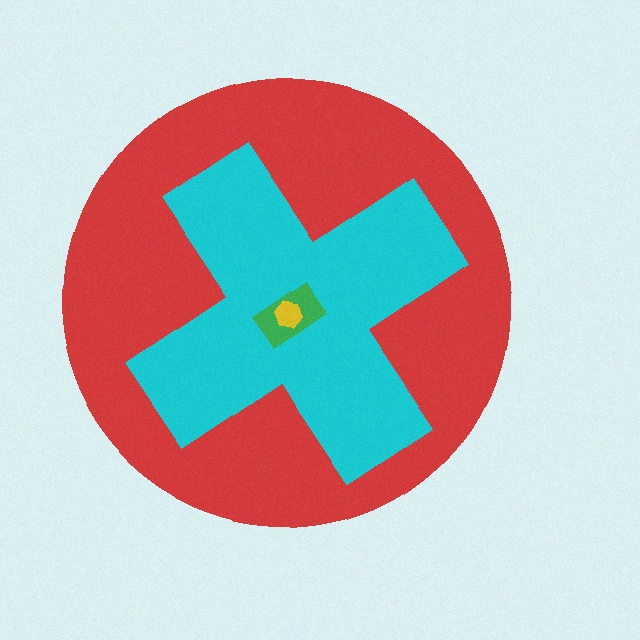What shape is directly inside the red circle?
The cyan cross.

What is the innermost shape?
The yellow hexagon.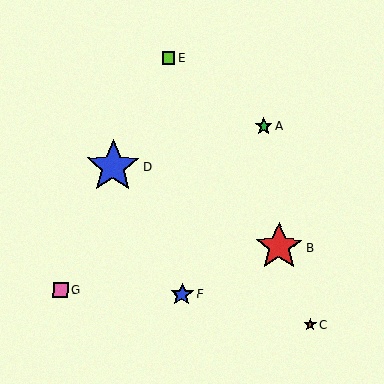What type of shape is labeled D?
Shape D is a blue star.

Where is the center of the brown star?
The center of the brown star is at (310, 324).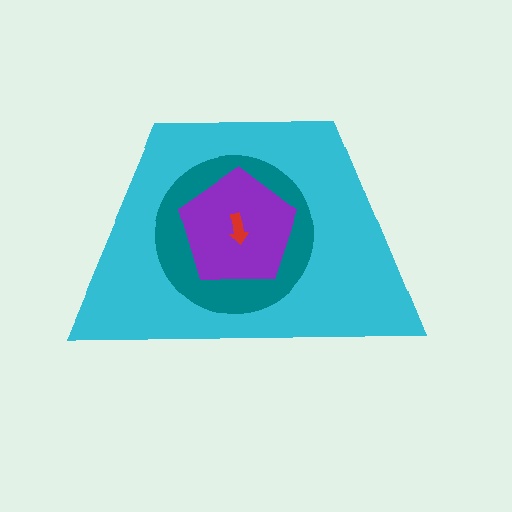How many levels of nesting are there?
4.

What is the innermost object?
The red arrow.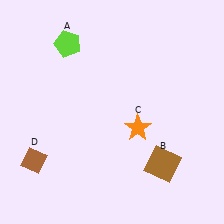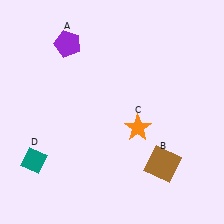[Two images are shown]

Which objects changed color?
A changed from lime to purple. D changed from brown to teal.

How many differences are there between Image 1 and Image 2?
There are 2 differences between the two images.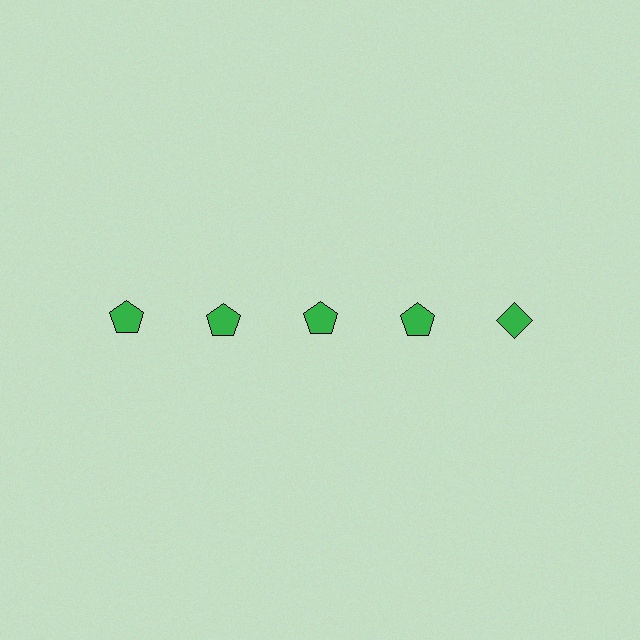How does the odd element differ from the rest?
It has a different shape: diamond instead of pentagon.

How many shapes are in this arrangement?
There are 5 shapes arranged in a grid pattern.